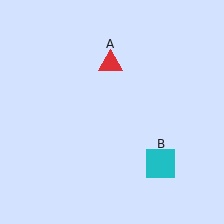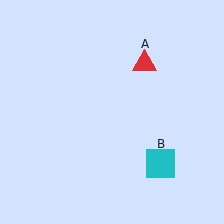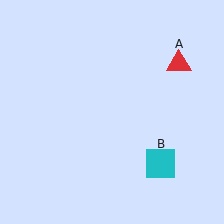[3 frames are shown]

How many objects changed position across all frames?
1 object changed position: red triangle (object A).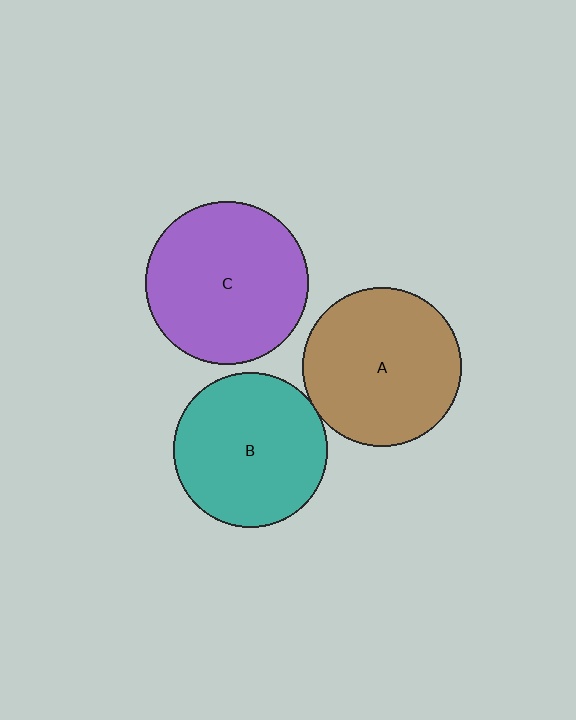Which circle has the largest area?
Circle C (purple).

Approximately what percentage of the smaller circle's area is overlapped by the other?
Approximately 5%.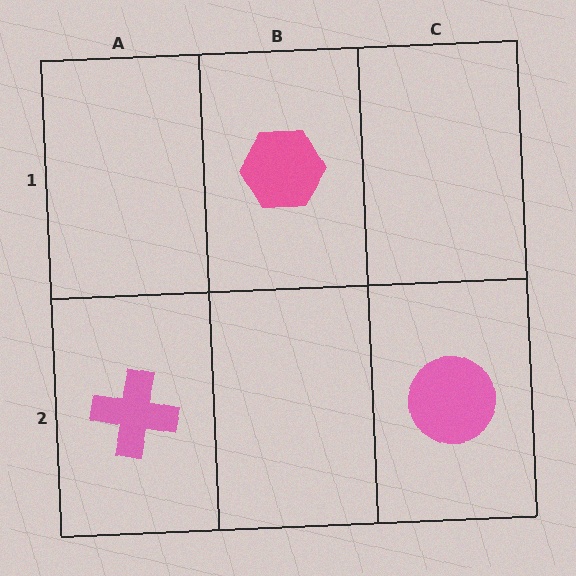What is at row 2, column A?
A pink cross.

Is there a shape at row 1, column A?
No, that cell is empty.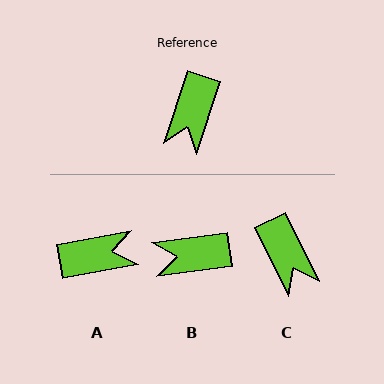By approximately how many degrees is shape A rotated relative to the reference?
Approximately 118 degrees counter-clockwise.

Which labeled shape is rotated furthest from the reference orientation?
A, about 118 degrees away.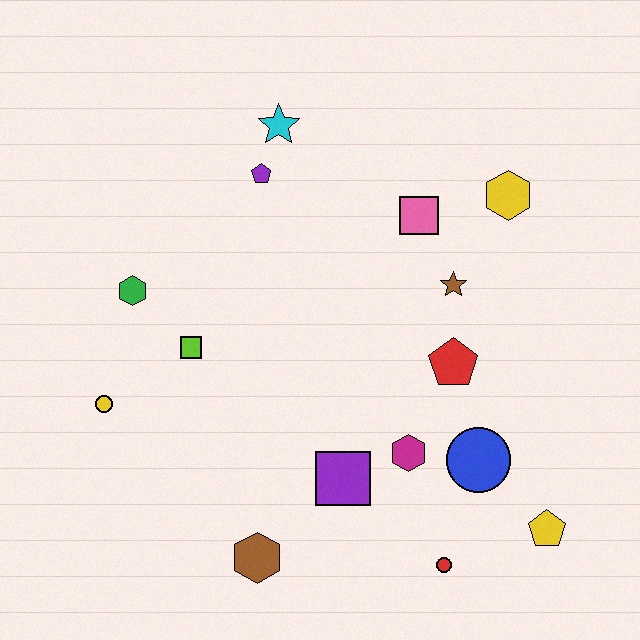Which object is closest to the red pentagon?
The brown star is closest to the red pentagon.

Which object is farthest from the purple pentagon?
The yellow pentagon is farthest from the purple pentagon.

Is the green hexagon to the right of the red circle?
No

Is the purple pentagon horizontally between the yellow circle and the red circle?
Yes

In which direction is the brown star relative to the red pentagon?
The brown star is above the red pentagon.